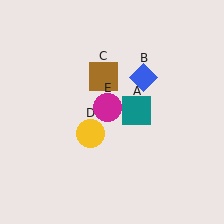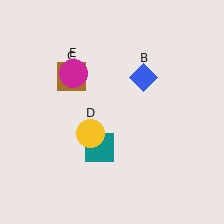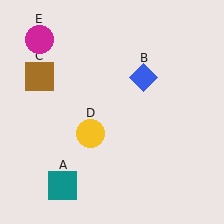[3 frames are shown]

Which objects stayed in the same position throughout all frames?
Blue diamond (object B) and yellow circle (object D) remained stationary.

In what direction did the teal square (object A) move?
The teal square (object A) moved down and to the left.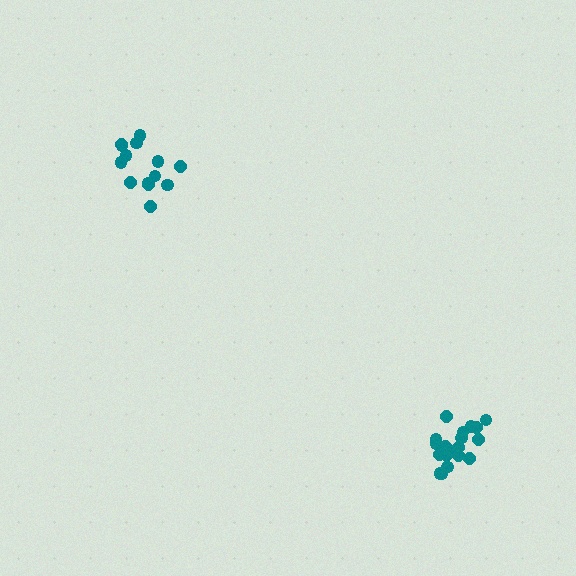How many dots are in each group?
Group 1: 14 dots, Group 2: 19 dots (33 total).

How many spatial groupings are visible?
There are 2 spatial groupings.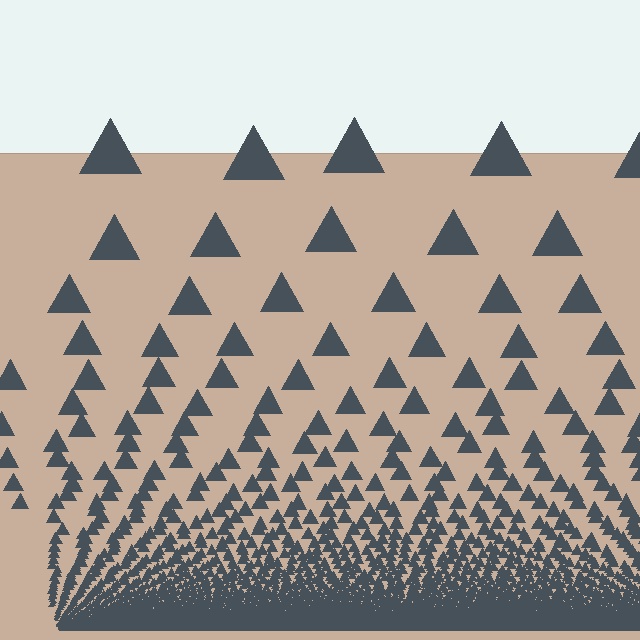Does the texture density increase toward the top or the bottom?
Density increases toward the bottom.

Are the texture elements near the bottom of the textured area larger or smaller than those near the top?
Smaller. The gradient is inverted — elements near the bottom are smaller and denser.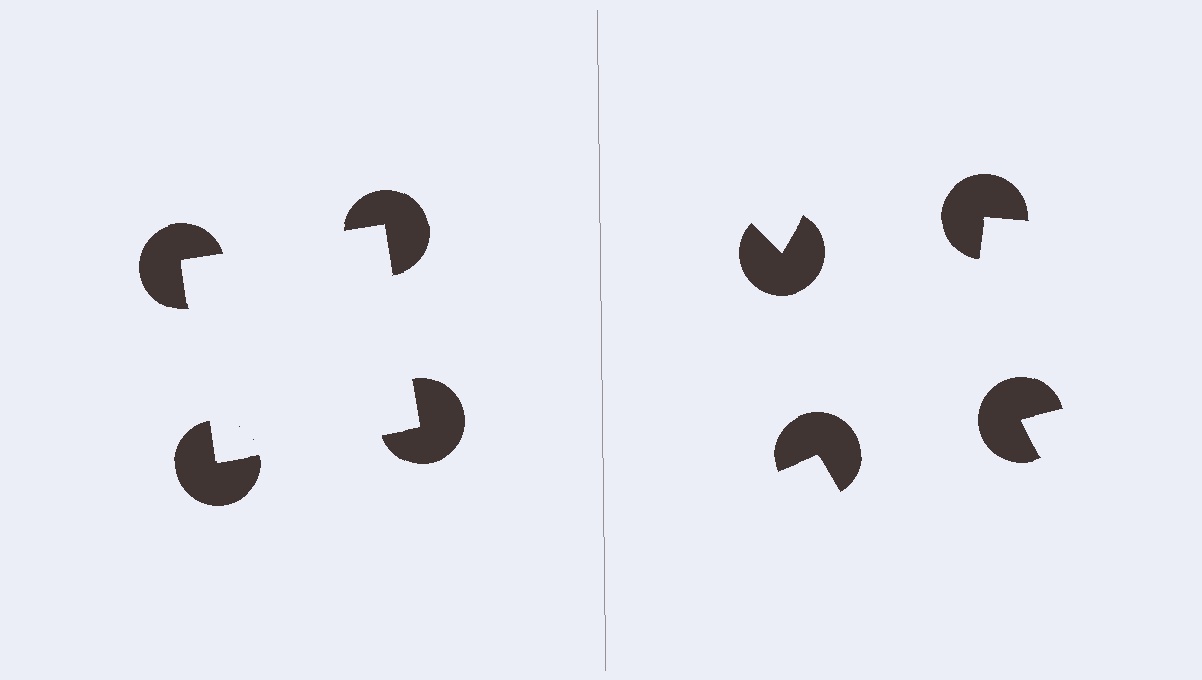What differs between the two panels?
The pac-man discs are positioned identically on both sides; only the wedge orientations differ. On the left they align to a square; on the right they are misaligned.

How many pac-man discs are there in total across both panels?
8 — 4 on each side.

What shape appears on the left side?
An illusory square.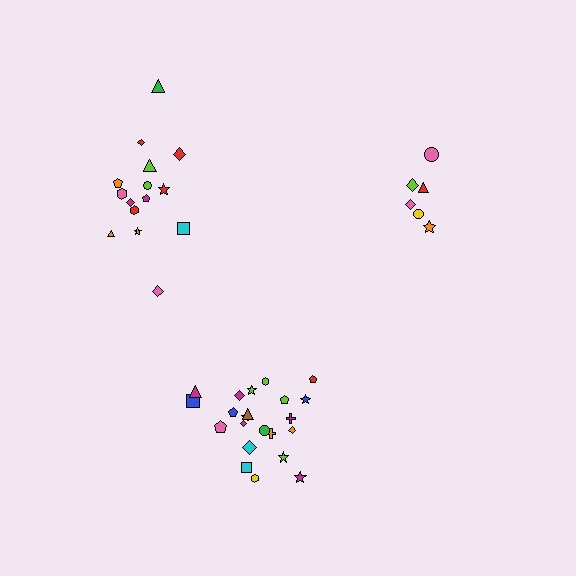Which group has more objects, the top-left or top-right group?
The top-left group.